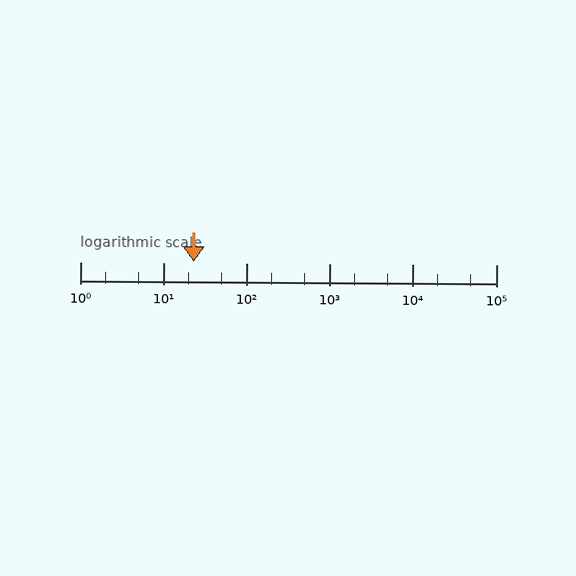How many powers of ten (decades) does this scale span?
The scale spans 5 decades, from 1 to 100000.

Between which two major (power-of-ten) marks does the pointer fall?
The pointer is between 10 and 100.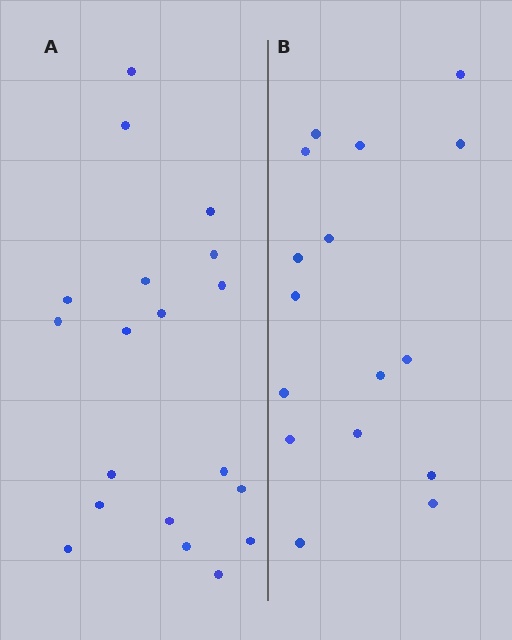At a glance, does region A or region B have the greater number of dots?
Region A (the left region) has more dots.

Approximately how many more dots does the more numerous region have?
Region A has just a few more — roughly 2 or 3 more dots than region B.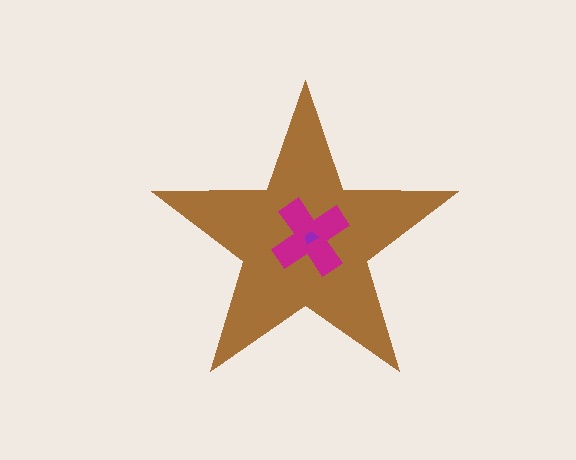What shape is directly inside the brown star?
The magenta cross.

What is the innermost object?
The purple trapezoid.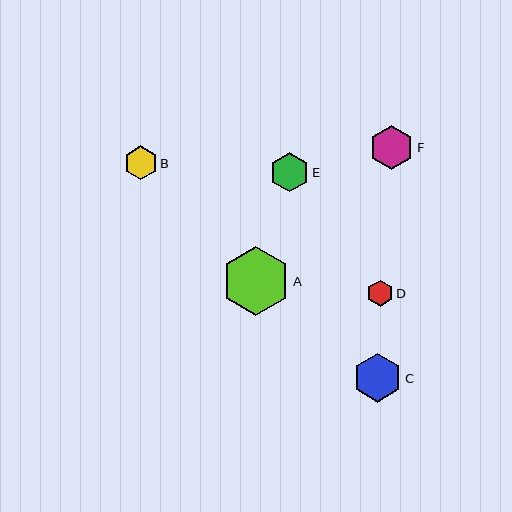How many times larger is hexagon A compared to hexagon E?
Hexagon A is approximately 1.8 times the size of hexagon E.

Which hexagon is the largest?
Hexagon A is the largest with a size of approximately 69 pixels.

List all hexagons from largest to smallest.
From largest to smallest: A, C, F, E, B, D.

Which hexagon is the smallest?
Hexagon D is the smallest with a size of approximately 26 pixels.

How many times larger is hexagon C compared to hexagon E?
Hexagon C is approximately 1.3 times the size of hexagon E.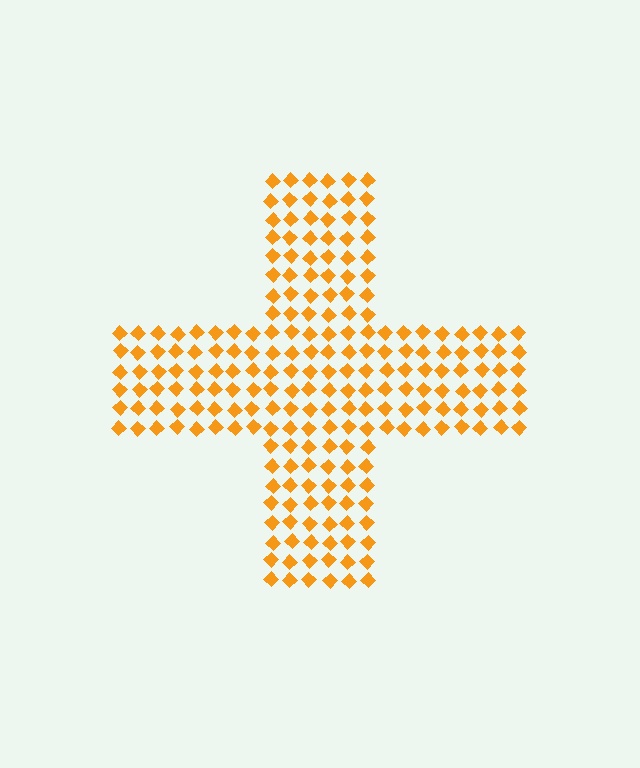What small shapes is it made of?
It is made of small diamonds.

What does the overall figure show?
The overall figure shows a cross.